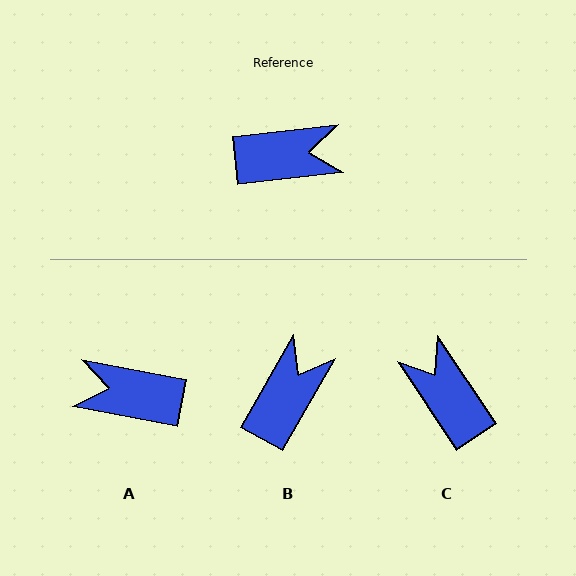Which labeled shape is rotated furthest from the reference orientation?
A, about 163 degrees away.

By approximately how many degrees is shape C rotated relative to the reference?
Approximately 117 degrees counter-clockwise.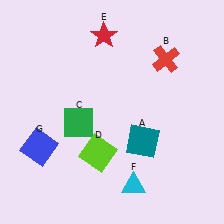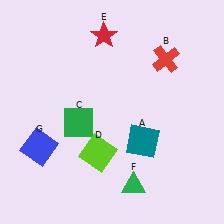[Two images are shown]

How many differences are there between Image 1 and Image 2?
There is 1 difference between the two images.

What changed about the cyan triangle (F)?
In Image 1, F is cyan. In Image 2, it changed to green.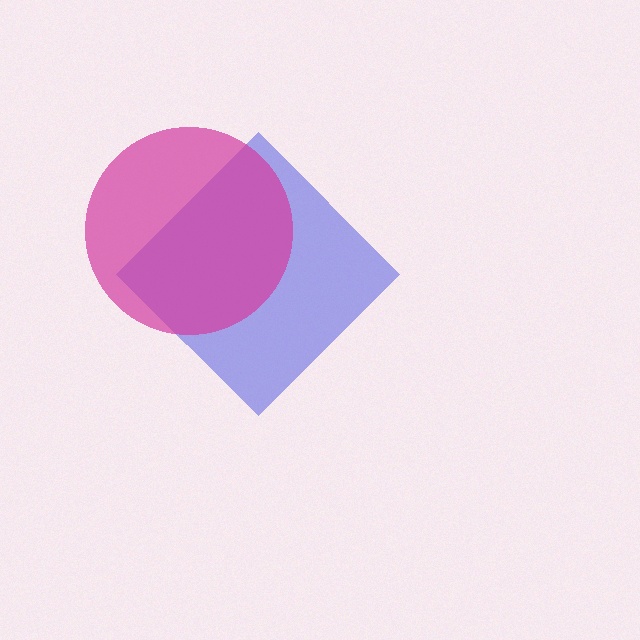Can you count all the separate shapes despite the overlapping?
Yes, there are 2 separate shapes.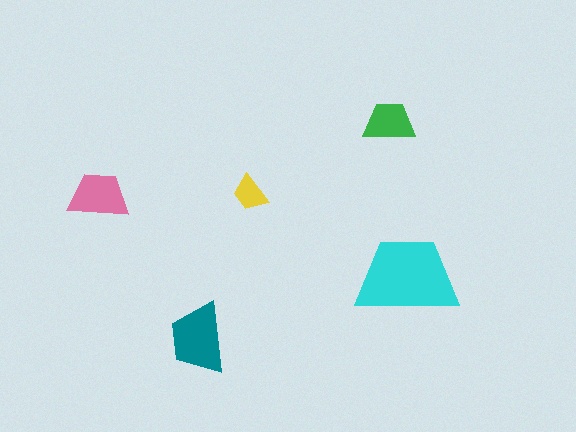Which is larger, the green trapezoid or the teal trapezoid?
The teal one.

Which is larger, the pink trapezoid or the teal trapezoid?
The teal one.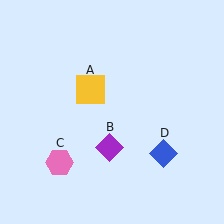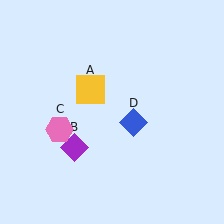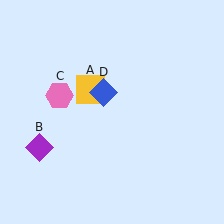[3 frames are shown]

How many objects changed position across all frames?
3 objects changed position: purple diamond (object B), pink hexagon (object C), blue diamond (object D).